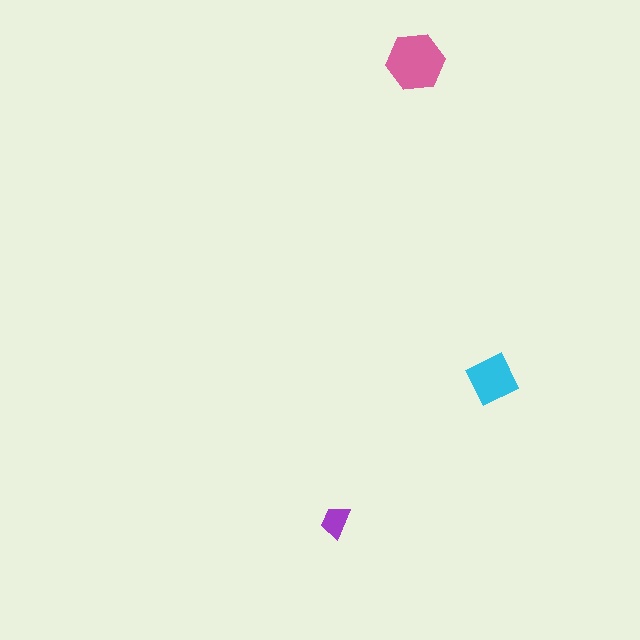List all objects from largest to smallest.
The pink hexagon, the cyan diamond, the purple trapezoid.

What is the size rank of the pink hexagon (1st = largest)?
1st.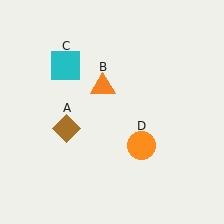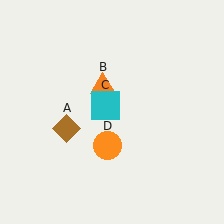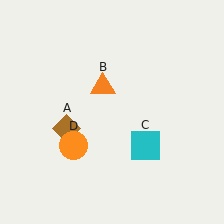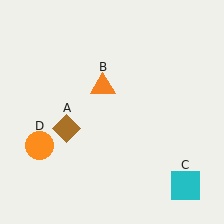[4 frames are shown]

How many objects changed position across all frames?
2 objects changed position: cyan square (object C), orange circle (object D).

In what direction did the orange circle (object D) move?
The orange circle (object D) moved left.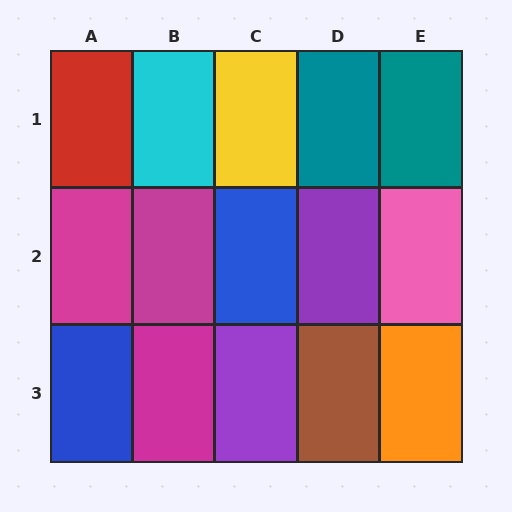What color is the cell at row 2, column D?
Purple.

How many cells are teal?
2 cells are teal.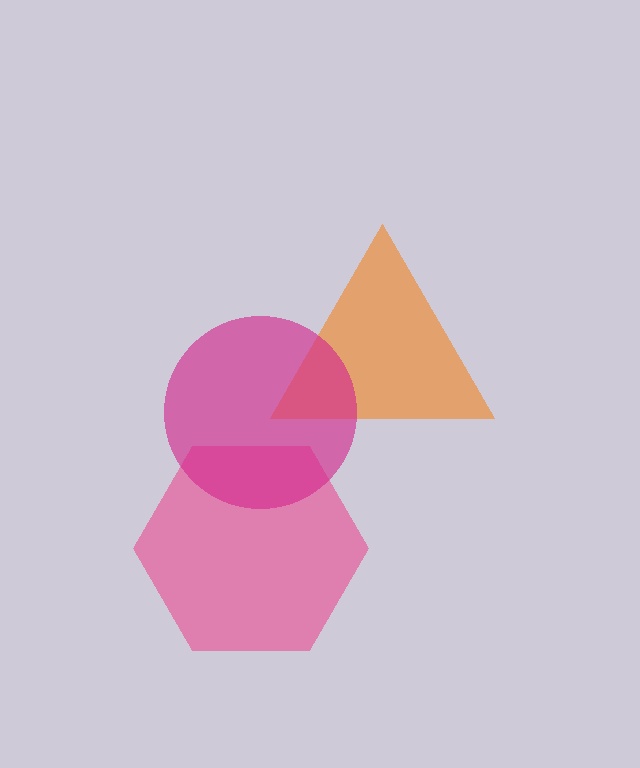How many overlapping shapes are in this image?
There are 3 overlapping shapes in the image.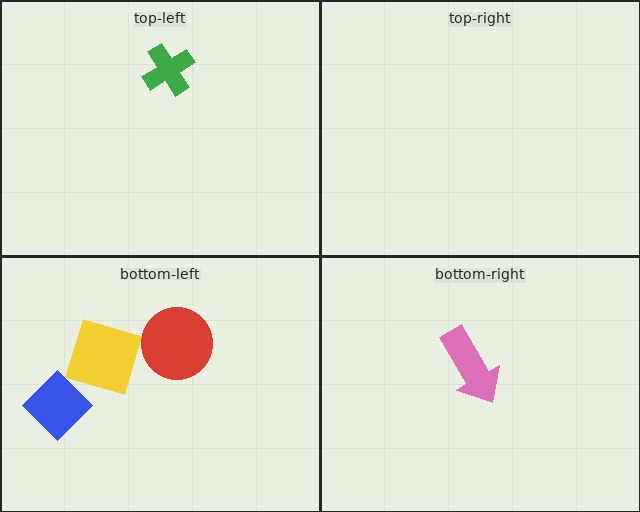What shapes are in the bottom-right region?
The pink arrow.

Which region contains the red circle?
The bottom-left region.